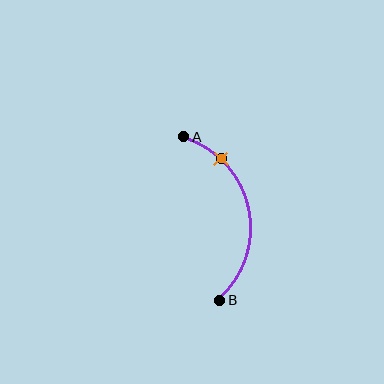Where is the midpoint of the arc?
The arc midpoint is the point on the curve farthest from the straight line joining A and B. It sits to the right of that line.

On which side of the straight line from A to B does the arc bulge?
The arc bulges to the right of the straight line connecting A and B.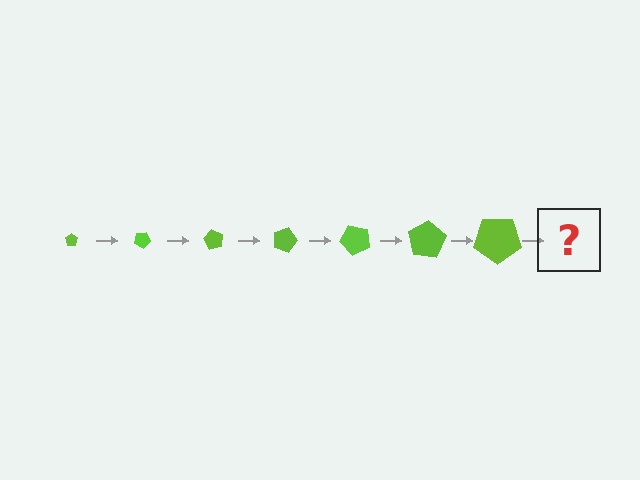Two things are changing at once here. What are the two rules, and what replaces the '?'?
The two rules are that the pentagon grows larger each step and it rotates 30 degrees each step. The '?' should be a pentagon, larger than the previous one and rotated 210 degrees from the start.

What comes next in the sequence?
The next element should be a pentagon, larger than the previous one and rotated 210 degrees from the start.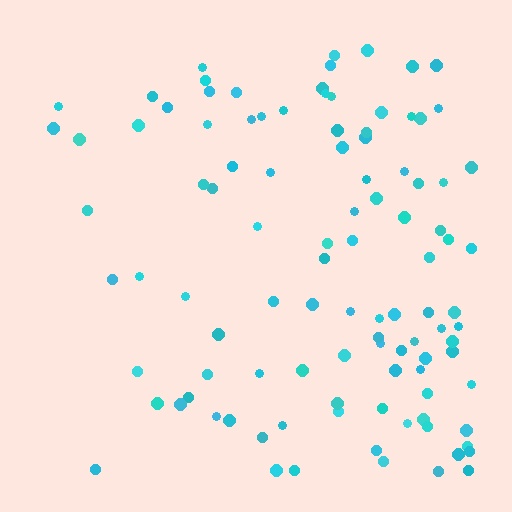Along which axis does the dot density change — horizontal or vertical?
Horizontal.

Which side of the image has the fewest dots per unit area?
The left.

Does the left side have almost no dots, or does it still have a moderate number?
Still a moderate number, just noticeably fewer than the right.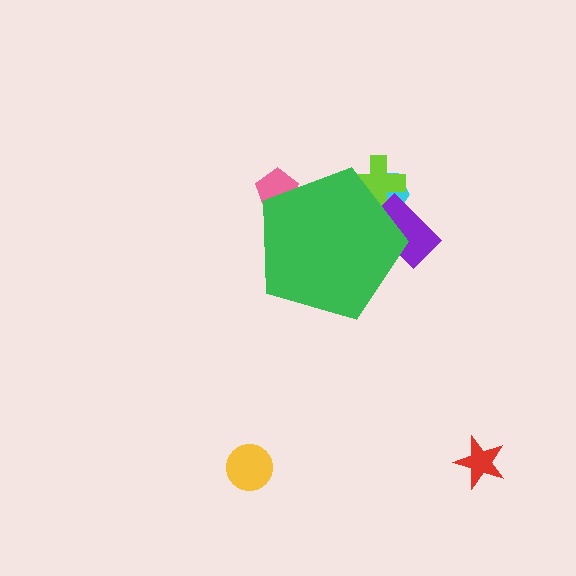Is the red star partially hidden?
No, the red star is fully visible.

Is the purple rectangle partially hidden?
Yes, the purple rectangle is partially hidden behind the green pentagon.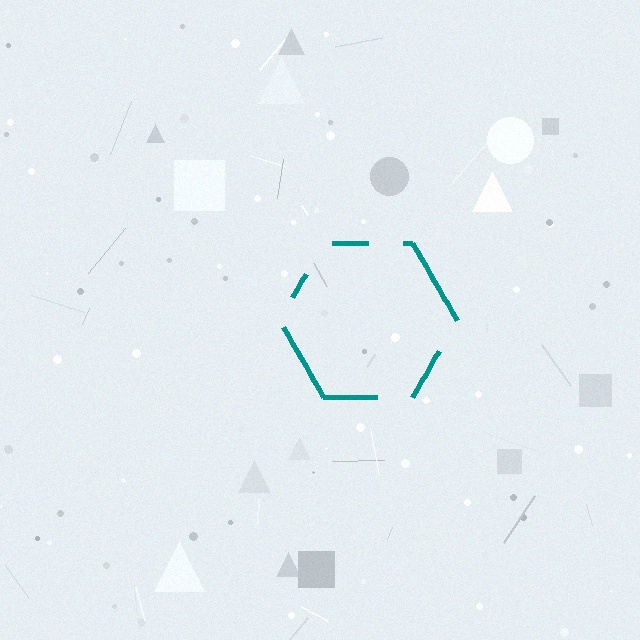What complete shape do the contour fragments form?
The contour fragments form a hexagon.